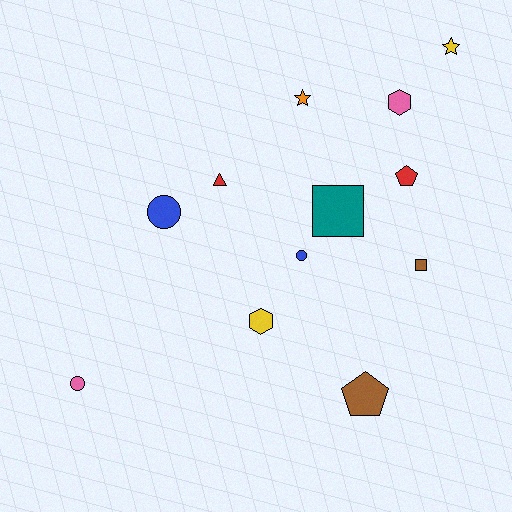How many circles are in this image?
There are 3 circles.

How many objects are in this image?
There are 12 objects.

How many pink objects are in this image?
There are 2 pink objects.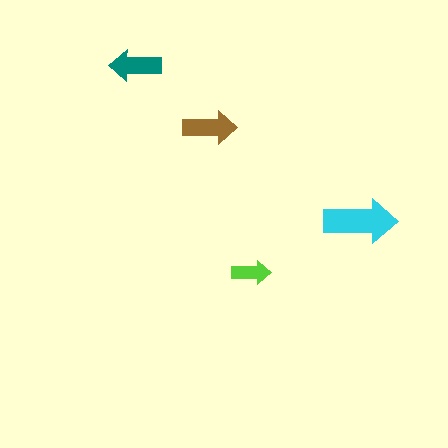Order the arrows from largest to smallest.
the cyan one, the brown one, the teal one, the lime one.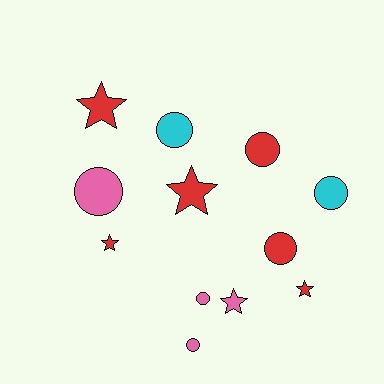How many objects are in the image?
There are 12 objects.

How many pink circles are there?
There are 3 pink circles.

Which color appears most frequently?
Red, with 6 objects.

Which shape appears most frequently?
Circle, with 7 objects.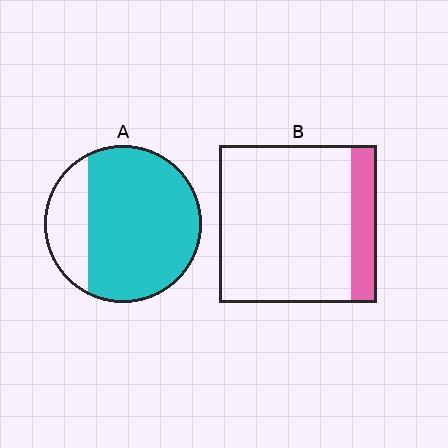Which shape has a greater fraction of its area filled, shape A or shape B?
Shape A.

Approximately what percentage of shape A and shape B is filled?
A is approximately 75% and B is approximately 15%.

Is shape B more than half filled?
No.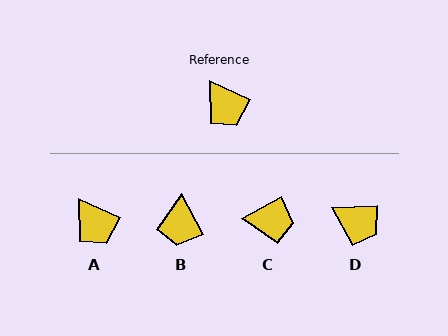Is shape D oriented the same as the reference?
No, it is off by about 27 degrees.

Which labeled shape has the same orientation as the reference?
A.